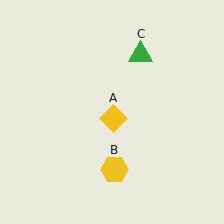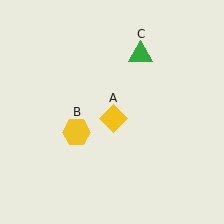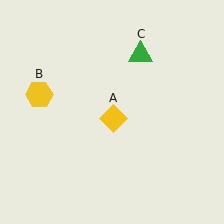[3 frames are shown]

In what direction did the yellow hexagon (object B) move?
The yellow hexagon (object B) moved up and to the left.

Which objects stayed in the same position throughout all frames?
Yellow diamond (object A) and green triangle (object C) remained stationary.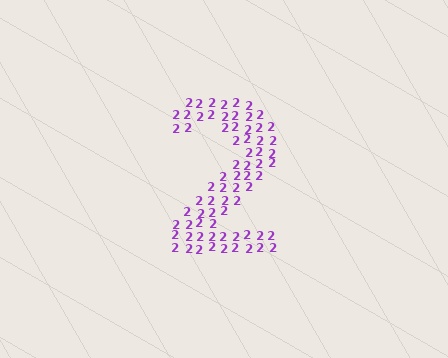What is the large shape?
The large shape is the digit 2.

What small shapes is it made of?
It is made of small digit 2's.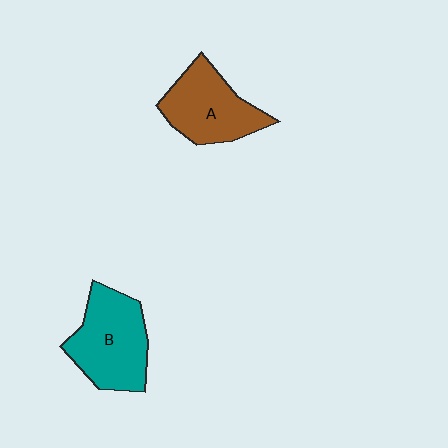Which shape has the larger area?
Shape B (teal).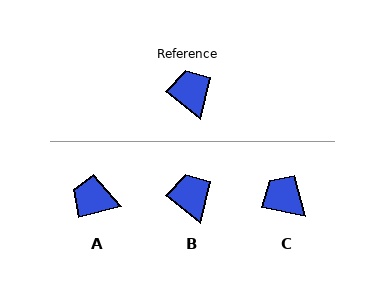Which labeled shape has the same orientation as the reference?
B.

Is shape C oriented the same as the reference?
No, it is off by about 28 degrees.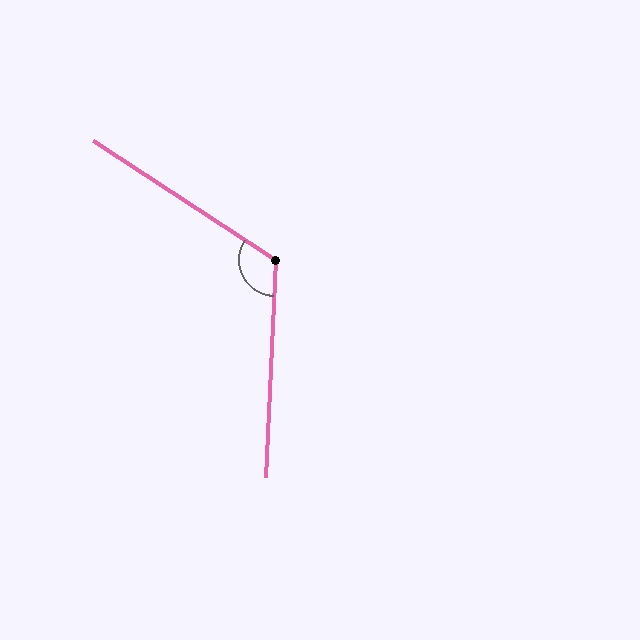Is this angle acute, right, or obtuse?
It is obtuse.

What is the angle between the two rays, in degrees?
Approximately 121 degrees.